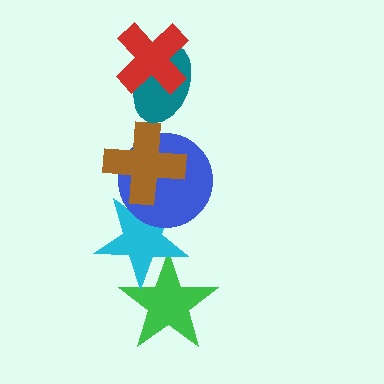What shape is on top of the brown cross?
The teal ellipse is on top of the brown cross.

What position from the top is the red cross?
The red cross is 1st from the top.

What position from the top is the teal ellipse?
The teal ellipse is 2nd from the top.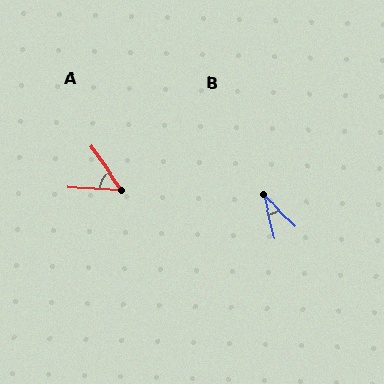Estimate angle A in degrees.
Approximately 52 degrees.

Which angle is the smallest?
B, at approximately 32 degrees.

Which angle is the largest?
A, at approximately 52 degrees.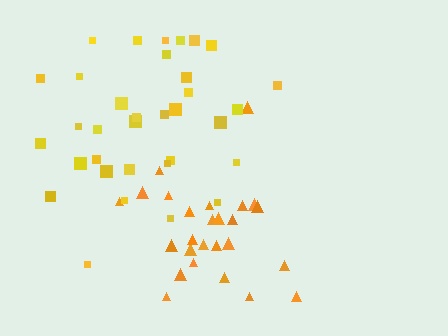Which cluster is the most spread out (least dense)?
Yellow.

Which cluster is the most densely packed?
Orange.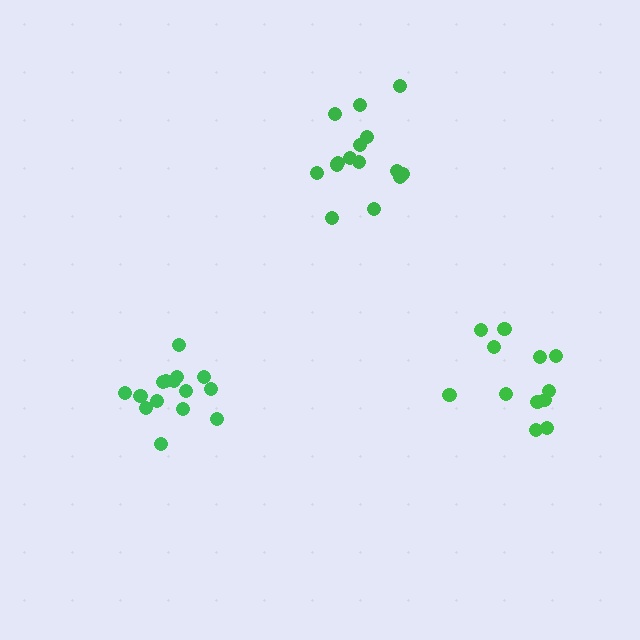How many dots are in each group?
Group 1: 15 dots, Group 2: 12 dots, Group 3: 15 dots (42 total).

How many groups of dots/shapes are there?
There are 3 groups.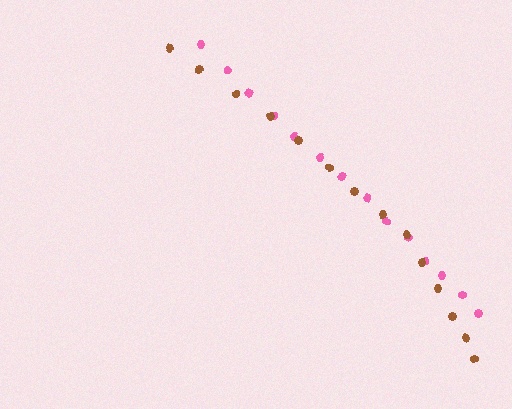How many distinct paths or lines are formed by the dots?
There are 2 distinct paths.